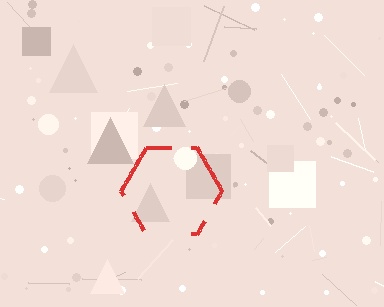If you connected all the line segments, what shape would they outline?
They would outline a hexagon.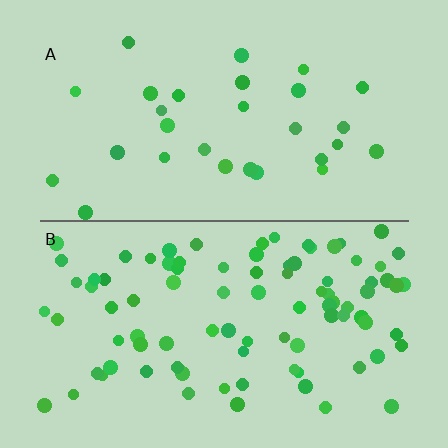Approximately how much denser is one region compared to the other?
Approximately 3.1× — region B over region A.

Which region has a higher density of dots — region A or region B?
B (the bottom).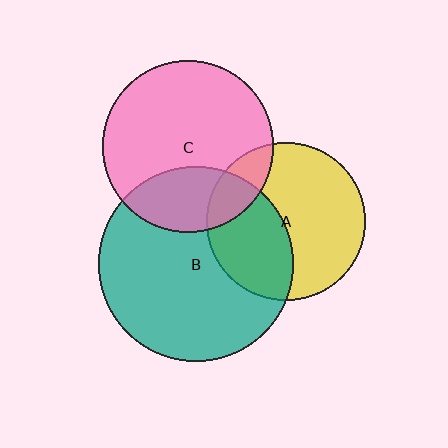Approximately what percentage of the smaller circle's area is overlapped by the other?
Approximately 40%.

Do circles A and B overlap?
Yes.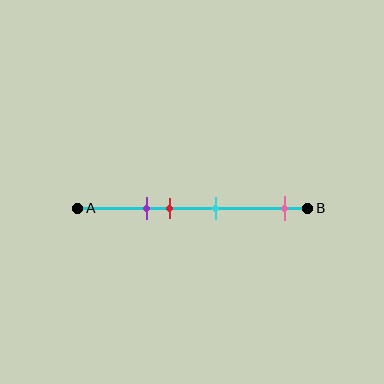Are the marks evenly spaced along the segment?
No, the marks are not evenly spaced.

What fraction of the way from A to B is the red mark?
The red mark is approximately 40% (0.4) of the way from A to B.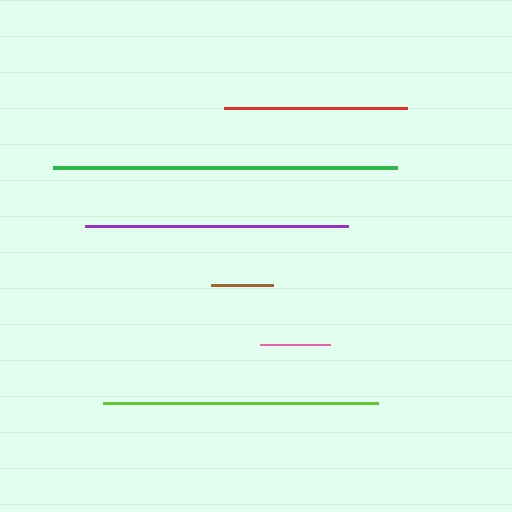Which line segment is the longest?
The green line is the longest at approximately 344 pixels.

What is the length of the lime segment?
The lime segment is approximately 275 pixels long.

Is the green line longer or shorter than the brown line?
The green line is longer than the brown line.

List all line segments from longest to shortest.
From longest to shortest: green, lime, purple, red, pink, brown.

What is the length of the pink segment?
The pink segment is approximately 70 pixels long.